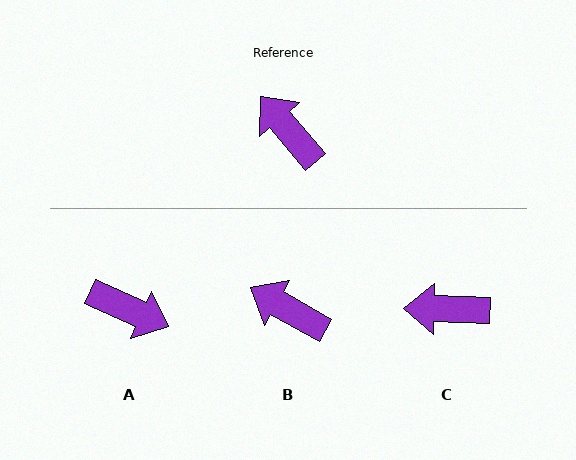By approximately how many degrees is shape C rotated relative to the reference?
Approximately 48 degrees counter-clockwise.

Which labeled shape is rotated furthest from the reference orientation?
A, about 155 degrees away.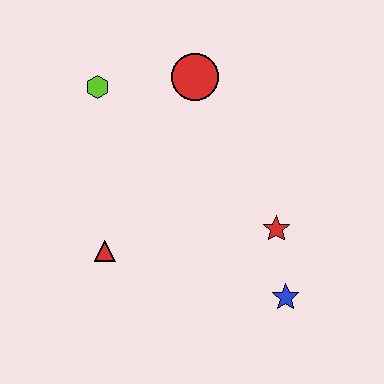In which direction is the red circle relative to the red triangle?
The red circle is above the red triangle.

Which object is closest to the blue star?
The red star is closest to the blue star.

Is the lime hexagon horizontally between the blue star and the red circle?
No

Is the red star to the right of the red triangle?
Yes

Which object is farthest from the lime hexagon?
The blue star is farthest from the lime hexagon.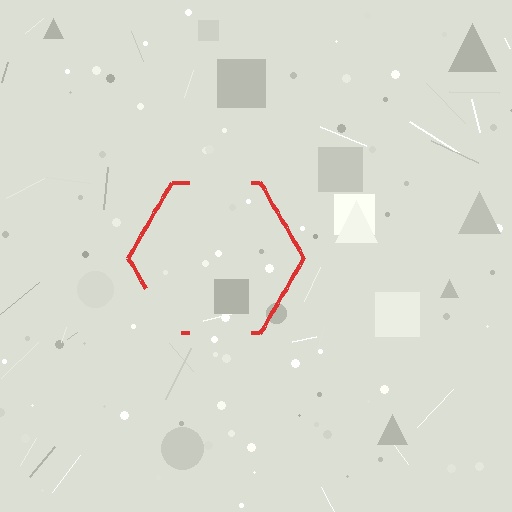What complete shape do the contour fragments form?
The contour fragments form a hexagon.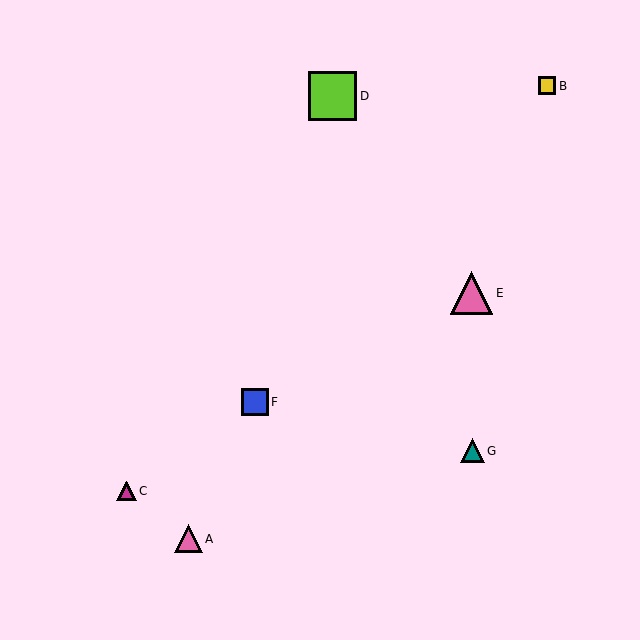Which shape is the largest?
The lime square (labeled D) is the largest.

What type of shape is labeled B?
Shape B is a yellow square.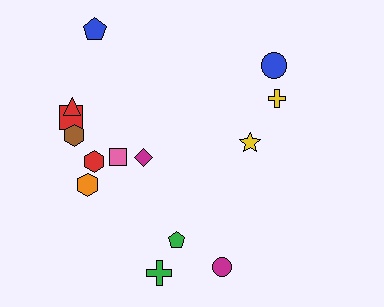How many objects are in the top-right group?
There are 4 objects.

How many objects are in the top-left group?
There are 7 objects.